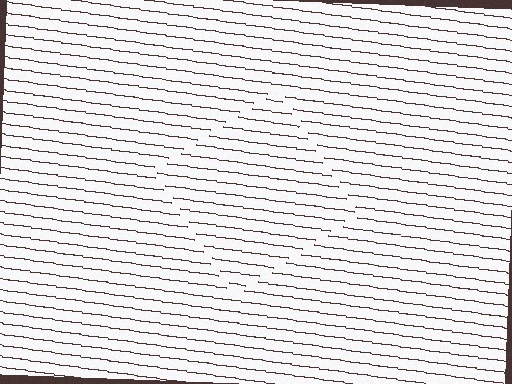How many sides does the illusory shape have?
4 sides — the line-ends trace a square.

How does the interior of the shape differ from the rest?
The interior of the shape contains the same grating, shifted by half a period — the contour is defined by the phase discontinuity where line-ends from the inner and outer gratings abut.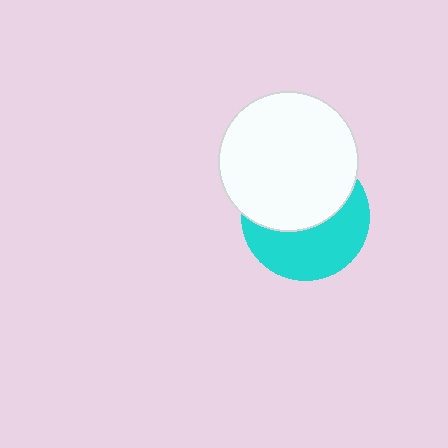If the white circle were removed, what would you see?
You would see the complete cyan circle.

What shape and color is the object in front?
The object in front is a white circle.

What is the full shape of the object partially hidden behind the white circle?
The partially hidden object is a cyan circle.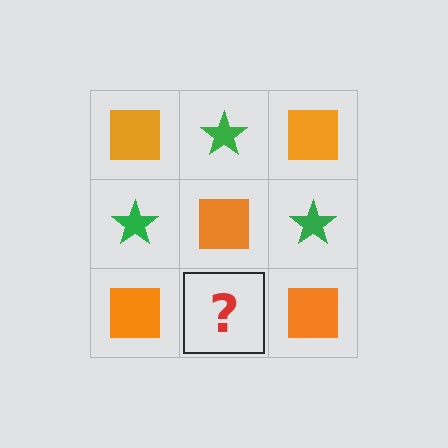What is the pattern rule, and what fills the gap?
The rule is that it alternates orange square and green star in a checkerboard pattern. The gap should be filled with a green star.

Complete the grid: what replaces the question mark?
The question mark should be replaced with a green star.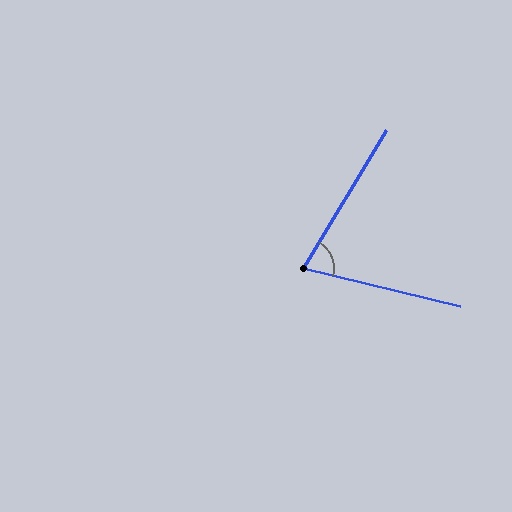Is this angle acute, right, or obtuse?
It is acute.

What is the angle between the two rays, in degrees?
Approximately 72 degrees.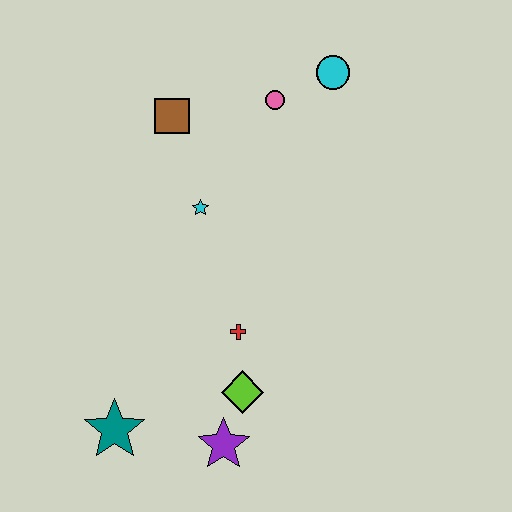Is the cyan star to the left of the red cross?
Yes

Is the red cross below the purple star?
No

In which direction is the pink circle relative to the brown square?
The pink circle is to the right of the brown square.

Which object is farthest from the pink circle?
The teal star is farthest from the pink circle.